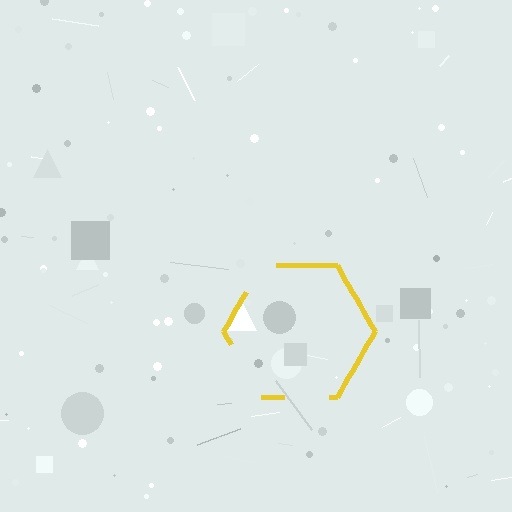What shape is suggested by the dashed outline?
The dashed outline suggests a hexagon.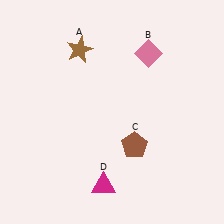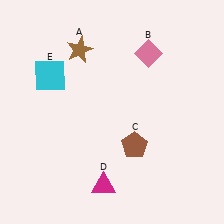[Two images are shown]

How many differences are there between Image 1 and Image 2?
There is 1 difference between the two images.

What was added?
A cyan square (E) was added in Image 2.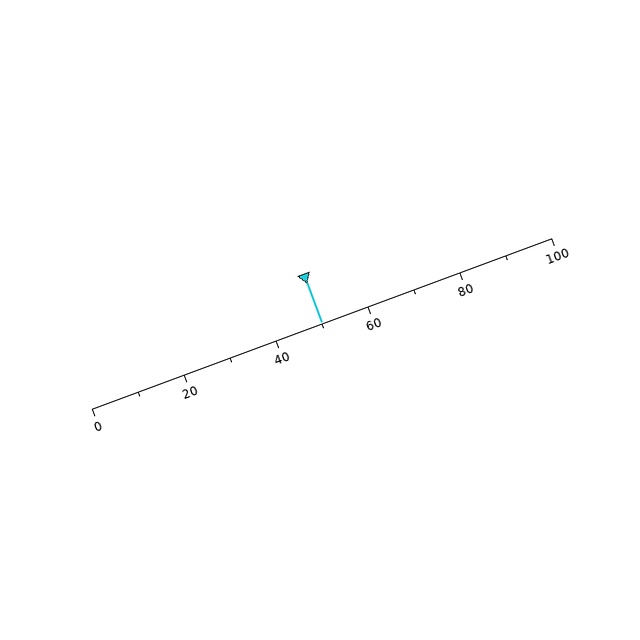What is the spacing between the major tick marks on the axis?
The major ticks are spaced 20 apart.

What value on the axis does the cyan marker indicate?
The marker indicates approximately 50.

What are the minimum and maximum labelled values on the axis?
The axis runs from 0 to 100.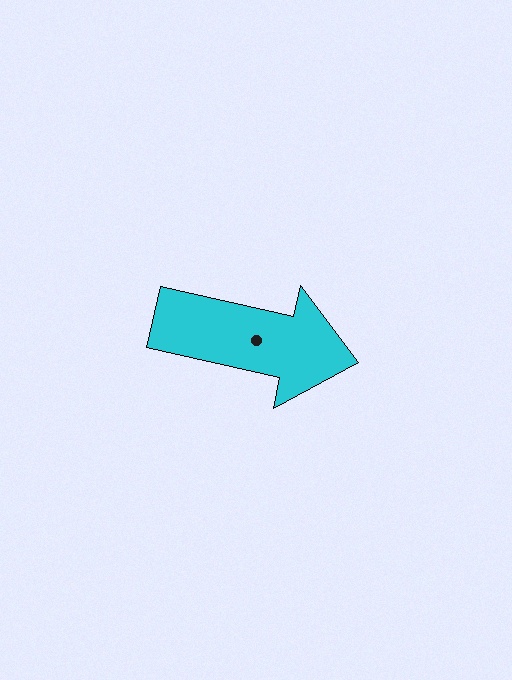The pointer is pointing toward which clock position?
Roughly 3 o'clock.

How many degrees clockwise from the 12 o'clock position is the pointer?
Approximately 103 degrees.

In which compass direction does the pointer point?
East.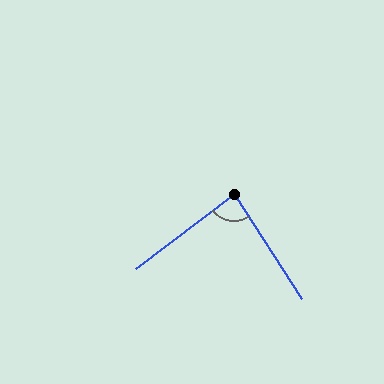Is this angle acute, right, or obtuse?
It is approximately a right angle.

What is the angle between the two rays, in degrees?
Approximately 85 degrees.